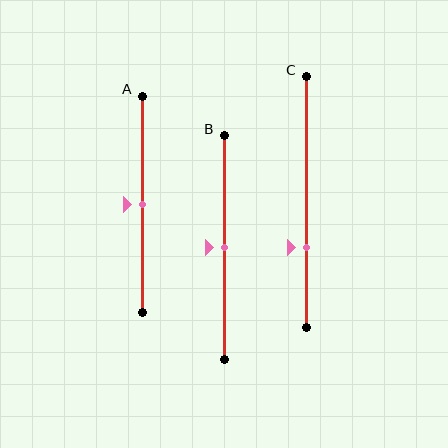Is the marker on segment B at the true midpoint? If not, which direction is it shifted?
Yes, the marker on segment B is at the true midpoint.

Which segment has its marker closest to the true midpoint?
Segment A has its marker closest to the true midpoint.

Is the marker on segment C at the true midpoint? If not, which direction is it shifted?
No, the marker on segment C is shifted downward by about 18% of the segment length.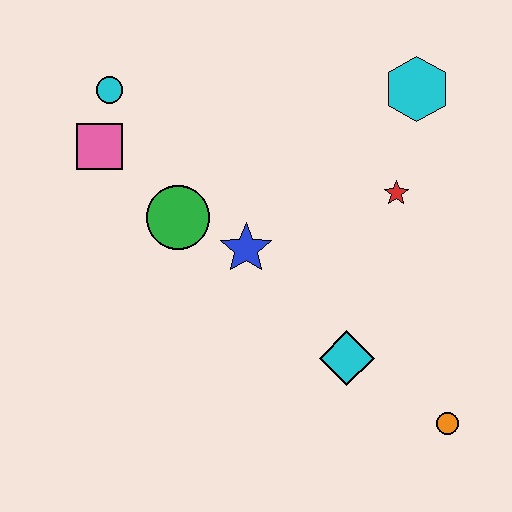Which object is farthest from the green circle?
The orange circle is farthest from the green circle.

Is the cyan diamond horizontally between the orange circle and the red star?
No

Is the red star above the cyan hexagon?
No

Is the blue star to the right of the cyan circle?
Yes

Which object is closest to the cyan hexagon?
The red star is closest to the cyan hexagon.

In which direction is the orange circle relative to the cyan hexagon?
The orange circle is below the cyan hexagon.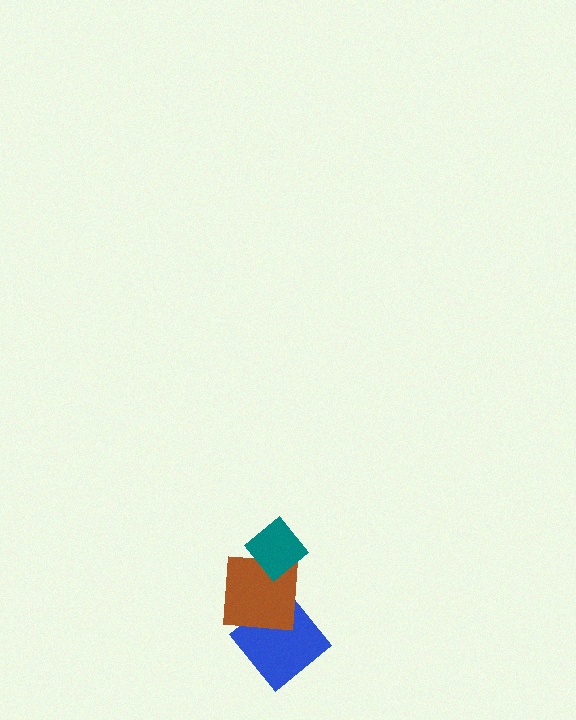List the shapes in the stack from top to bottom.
From top to bottom: the teal diamond, the brown square, the blue diamond.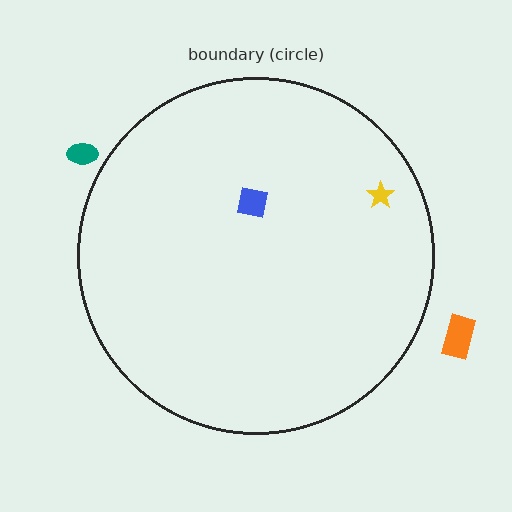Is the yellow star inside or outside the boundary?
Inside.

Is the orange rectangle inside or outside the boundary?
Outside.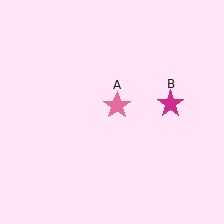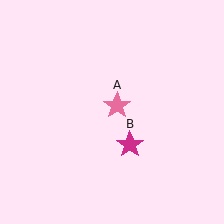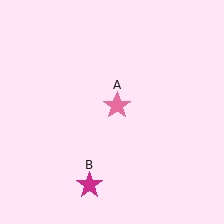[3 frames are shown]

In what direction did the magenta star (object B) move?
The magenta star (object B) moved down and to the left.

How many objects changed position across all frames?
1 object changed position: magenta star (object B).